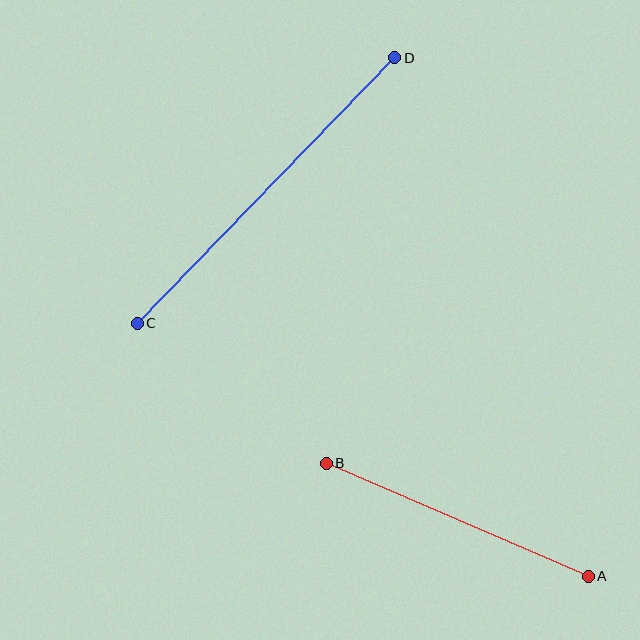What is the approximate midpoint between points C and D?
The midpoint is at approximately (266, 190) pixels.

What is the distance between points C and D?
The distance is approximately 370 pixels.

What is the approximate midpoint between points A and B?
The midpoint is at approximately (457, 520) pixels.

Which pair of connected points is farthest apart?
Points C and D are farthest apart.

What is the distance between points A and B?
The distance is approximately 285 pixels.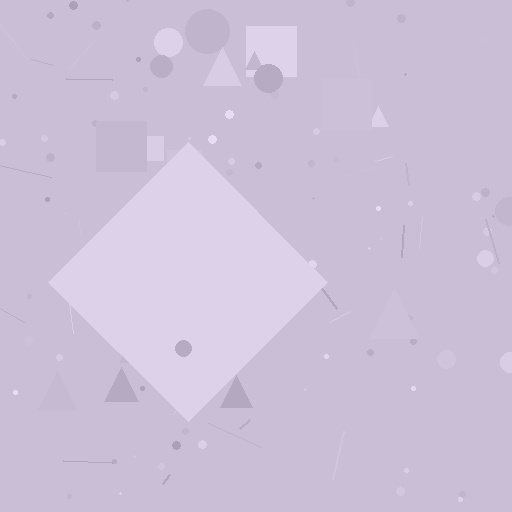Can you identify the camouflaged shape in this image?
The camouflaged shape is a diamond.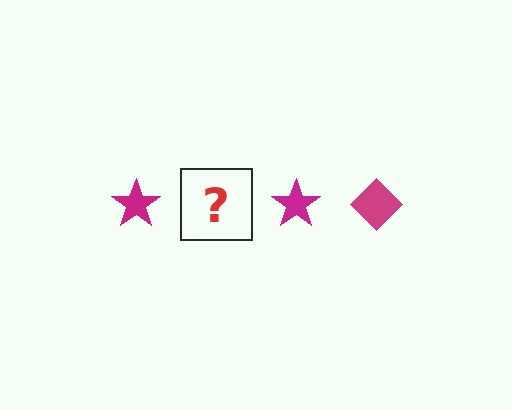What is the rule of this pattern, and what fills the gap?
The rule is that the pattern cycles through star, diamond shapes in magenta. The gap should be filled with a magenta diamond.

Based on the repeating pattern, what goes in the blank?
The blank should be a magenta diamond.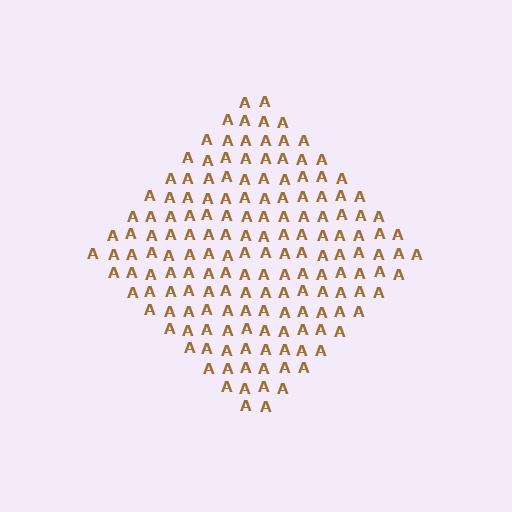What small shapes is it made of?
It is made of small letter A's.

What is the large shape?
The large shape is a diamond.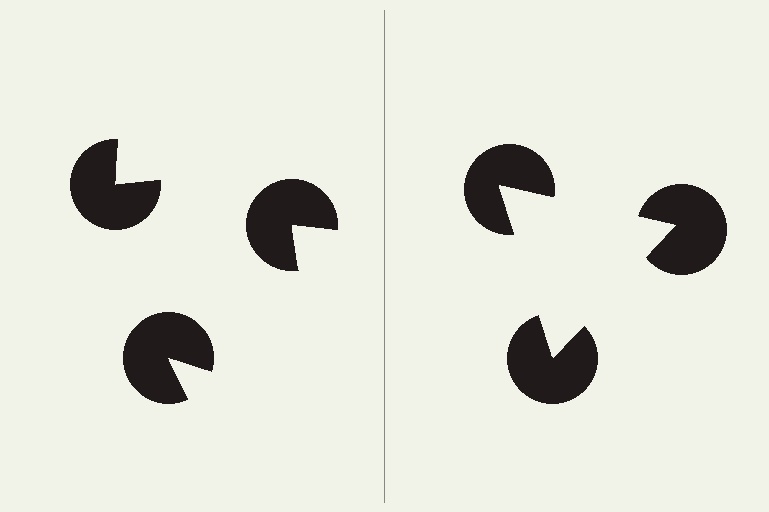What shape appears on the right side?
An illusory triangle.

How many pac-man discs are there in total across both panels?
6 — 3 on each side.